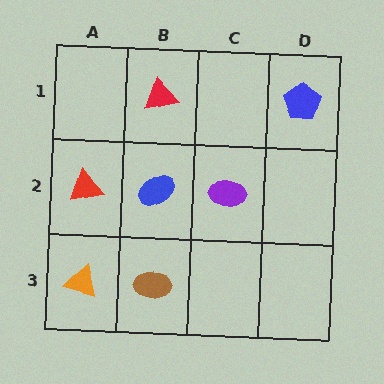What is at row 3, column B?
A brown ellipse.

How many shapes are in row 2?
3 shapes.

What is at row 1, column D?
A blue pentagon.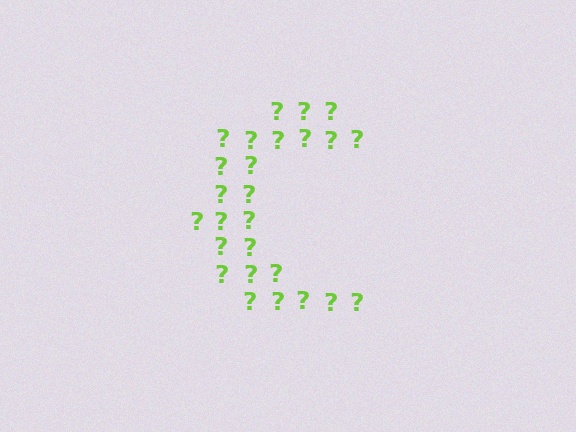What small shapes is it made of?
It is made of small question marks.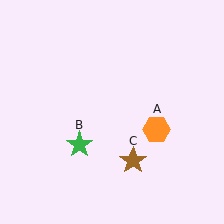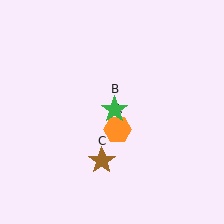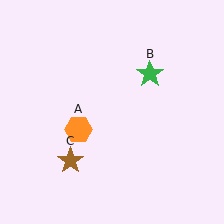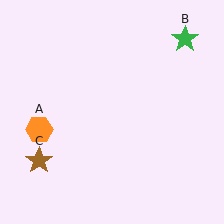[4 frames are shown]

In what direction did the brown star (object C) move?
The brown star (object C) moved left.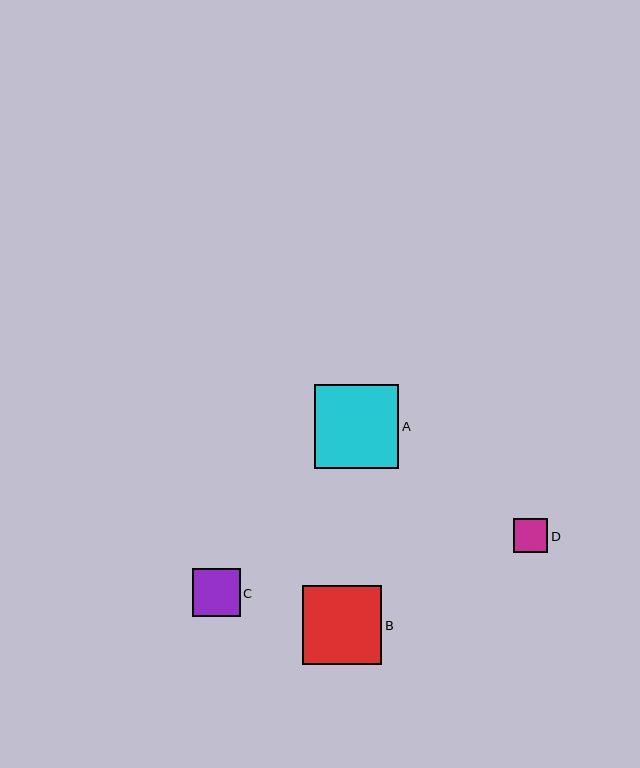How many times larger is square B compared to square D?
Square B is approximately 2.3 times the size of square D.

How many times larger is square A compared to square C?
Square A is approximately 1.8 times the size of square C.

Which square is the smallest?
Square D is the smallest with a size of approximately 34 pixels.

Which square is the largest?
Square A is the largest with a size of approximately 85 pixels.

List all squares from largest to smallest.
From largest to smallest: A, B, C, D.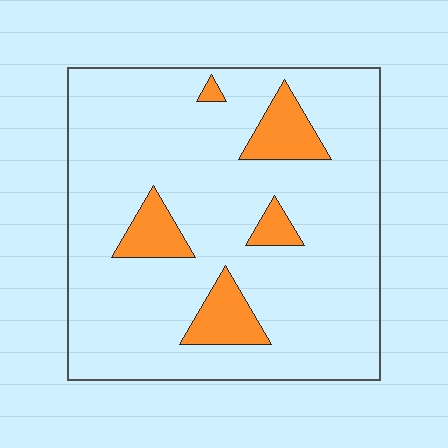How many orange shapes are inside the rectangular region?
5.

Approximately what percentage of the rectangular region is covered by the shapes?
Approximately 15%.